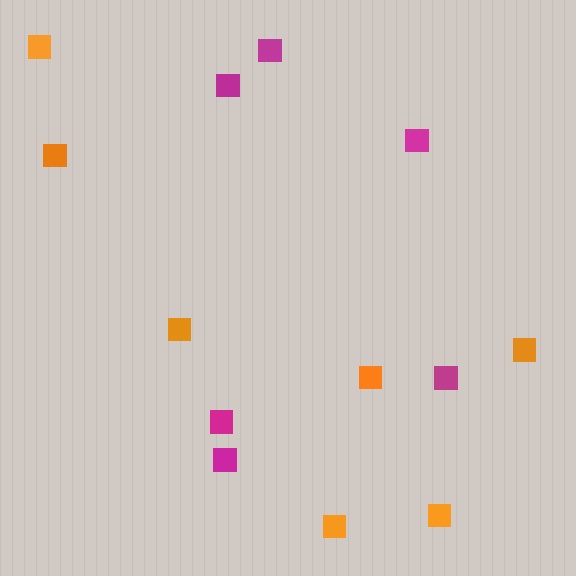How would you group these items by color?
There are 2 groups: one group of magenta squares (6) and one group of orange squares (7).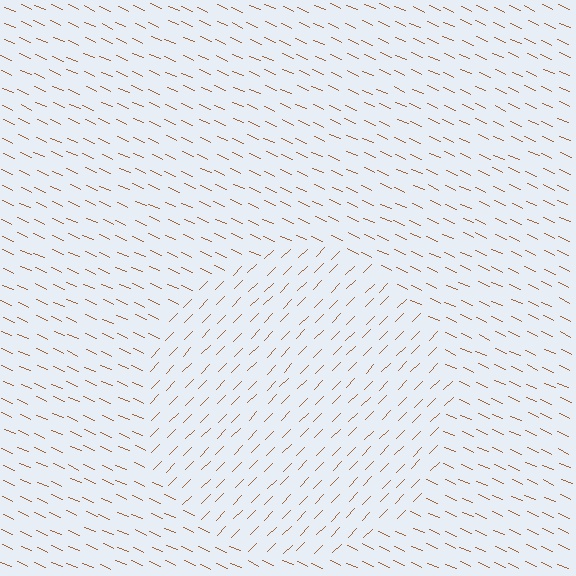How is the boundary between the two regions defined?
The boundary is defined purely by a change in line orientation (approximately 69 degrees difference). All lines are the same color and thickness.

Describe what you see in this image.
The image is filled with small brown line segments. A circle region in the image has lines oriented differently from the surrounding lines, creating a visible texture boundary.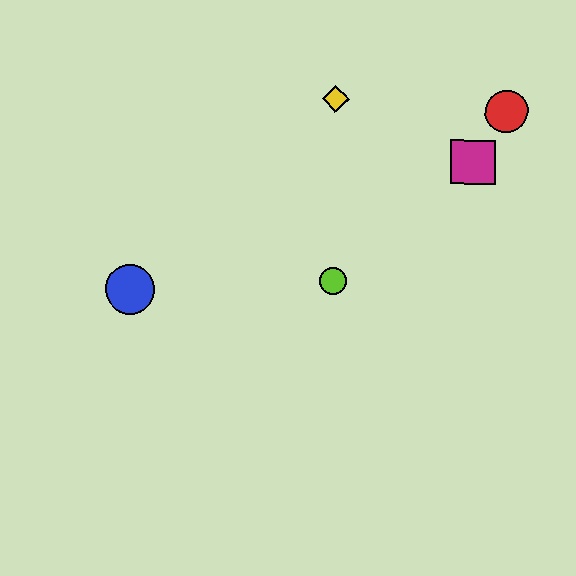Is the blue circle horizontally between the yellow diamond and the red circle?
No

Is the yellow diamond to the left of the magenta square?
Yes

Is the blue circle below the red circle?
Yes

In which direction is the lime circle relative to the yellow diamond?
The lime circle is below the yellow diamond.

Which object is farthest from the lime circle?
The red circle is farthest from the lime circle.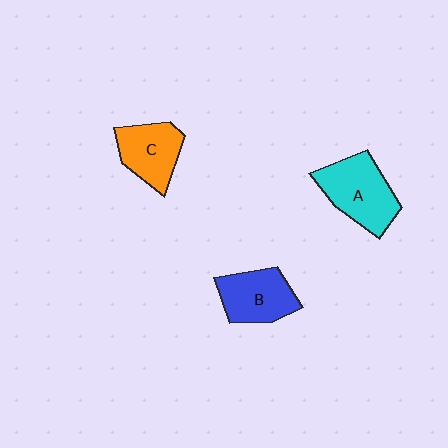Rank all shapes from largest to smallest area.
From largest to smallest: A (cyan), B (blue), C (orange).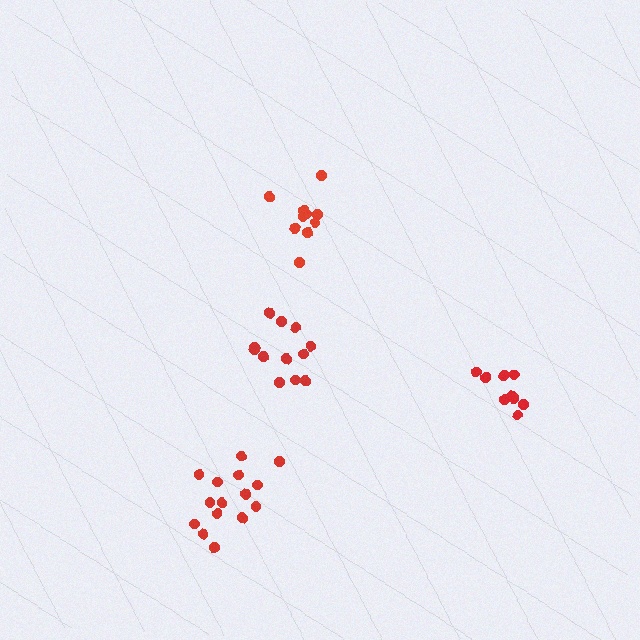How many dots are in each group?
Group 1: 9 dots, Group 2: 10 dots, Group 3: 15 dots, Group 4: 12 dots (46 total).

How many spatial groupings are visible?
There are 4 spatial groupings.